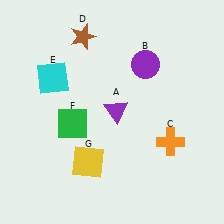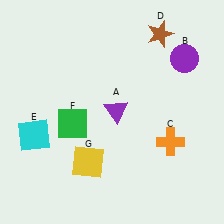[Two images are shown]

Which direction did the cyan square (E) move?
The cyan square (E) moved down.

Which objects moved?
The objects that moved are: the purple circle (B), the brown star (D), the cyan square (E).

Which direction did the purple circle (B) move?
The purple circle (B) moved right.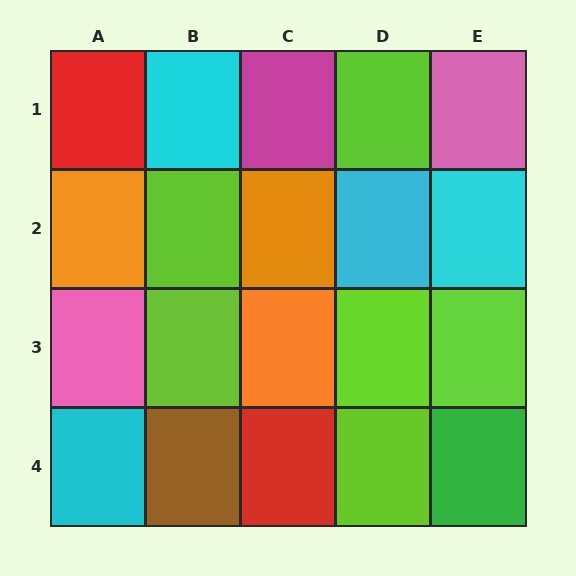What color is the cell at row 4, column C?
Red.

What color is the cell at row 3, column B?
Lime.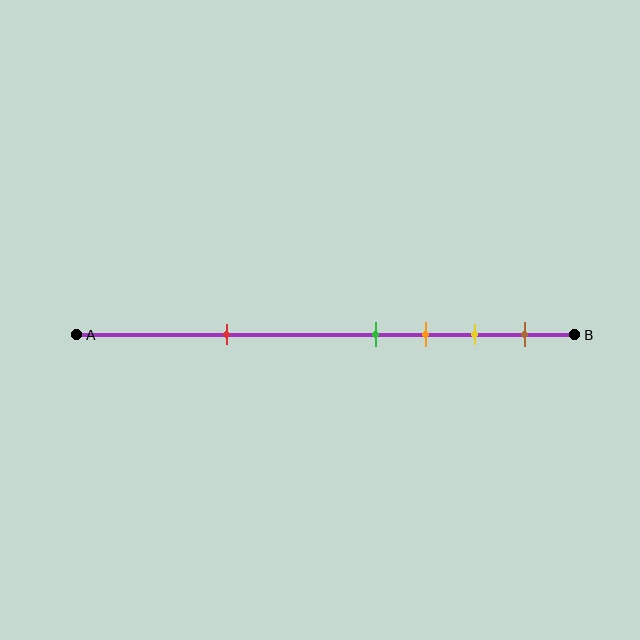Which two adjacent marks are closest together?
The green and orange marks are the closest adjacent pair.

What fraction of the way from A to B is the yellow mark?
The yellow mark is approximately 80% (0.8) of the way from A to B.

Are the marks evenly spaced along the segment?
No, the marks are not evenly spaced.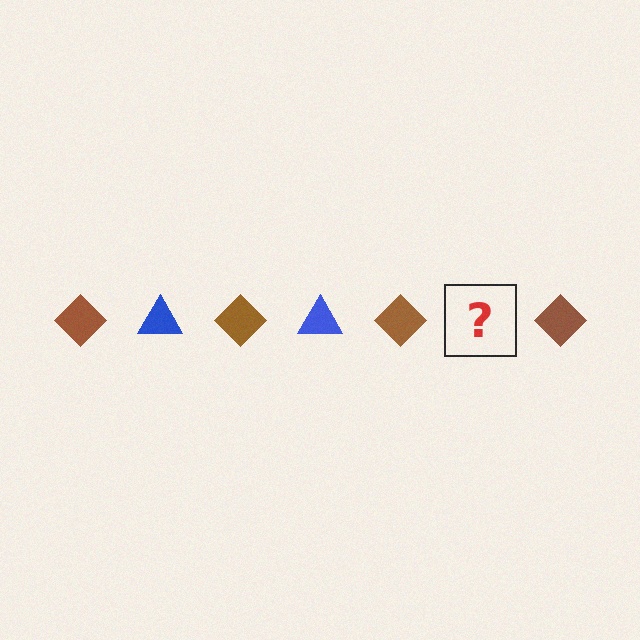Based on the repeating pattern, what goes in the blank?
The blank should be a blue triangle.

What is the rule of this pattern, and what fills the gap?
The rule is that the pattern alternates between brown diamond and blue triangle. The gap should be filled with a blue triangle.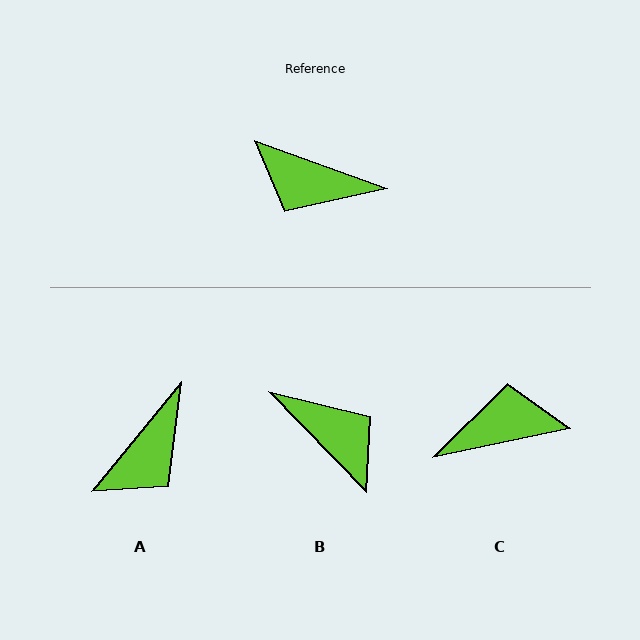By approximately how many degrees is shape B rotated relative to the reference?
Approximately 154 degrees counter-clockwise.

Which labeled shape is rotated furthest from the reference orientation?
B, about 154 degrees away.